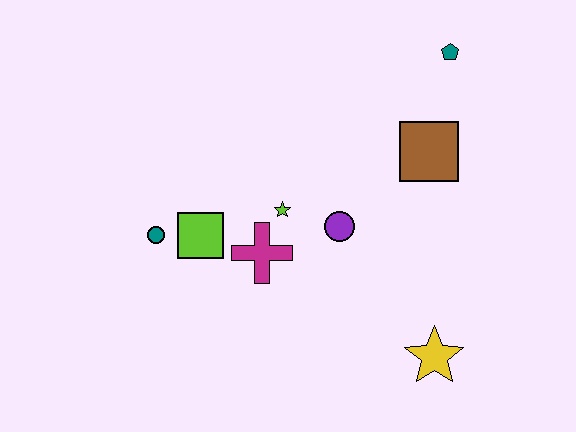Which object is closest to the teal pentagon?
The brown square is closest to the teal pentagon.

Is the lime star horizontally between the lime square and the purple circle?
Yes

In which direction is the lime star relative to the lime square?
The lime star is to the right of the lime square.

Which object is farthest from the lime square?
The teal pentagon is farthest from the lime square.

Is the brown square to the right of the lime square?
Yes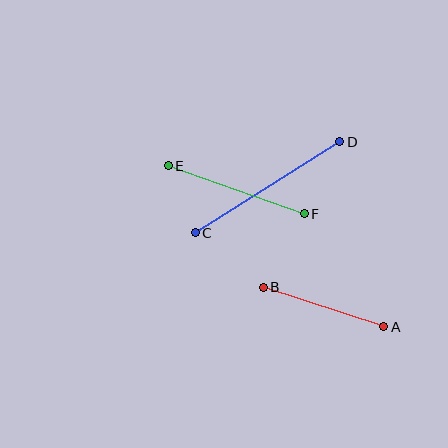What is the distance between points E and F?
The distance is approximately 144 pixels.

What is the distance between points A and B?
The distance is approximately 127 pixels.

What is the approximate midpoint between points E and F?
The midpoint is at approximately (236, 190) pixels.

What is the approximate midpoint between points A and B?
The midpoint is at approximately (323, 307) pixels.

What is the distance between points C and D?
The distance is approximately 171 pixels.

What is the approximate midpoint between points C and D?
The midpoint is at approximately (267, 187) pixels.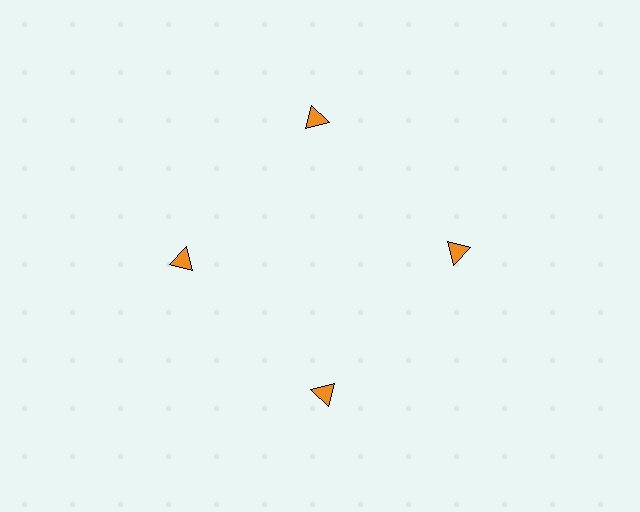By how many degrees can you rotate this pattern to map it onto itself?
The pattern maps onto itself every 90 degrees of rotation.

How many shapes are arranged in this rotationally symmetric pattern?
There are 4 shapes, arranged in 4 groups of 1.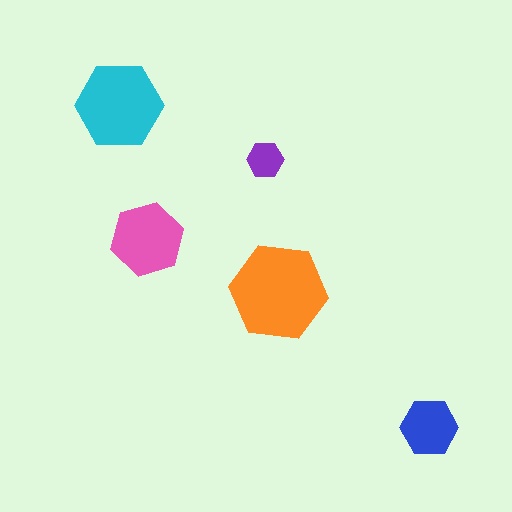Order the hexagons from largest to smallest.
the orange one, the cyan one, the pink one, the blue one, the purple one.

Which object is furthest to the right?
The blue hexagon is rightmost.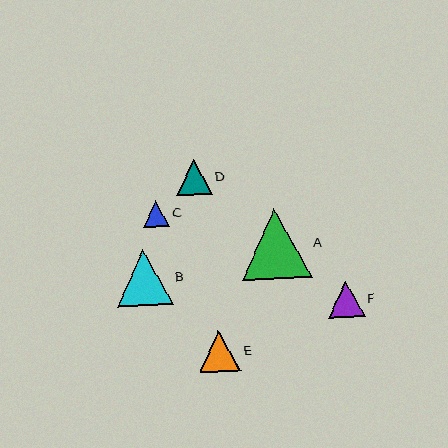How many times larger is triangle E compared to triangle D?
Triangle E is approximately 1.2 times the size of triangle D.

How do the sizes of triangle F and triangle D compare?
Triangle F and triangle D are approximately the same size.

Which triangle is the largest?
Triangle A is the largest with a size of approximately 70 pixels.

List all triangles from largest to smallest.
From largest to smallest: A, B, E, F, D, C.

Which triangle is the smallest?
Triangle C is the smallest with a size of approximately 26 pixels.